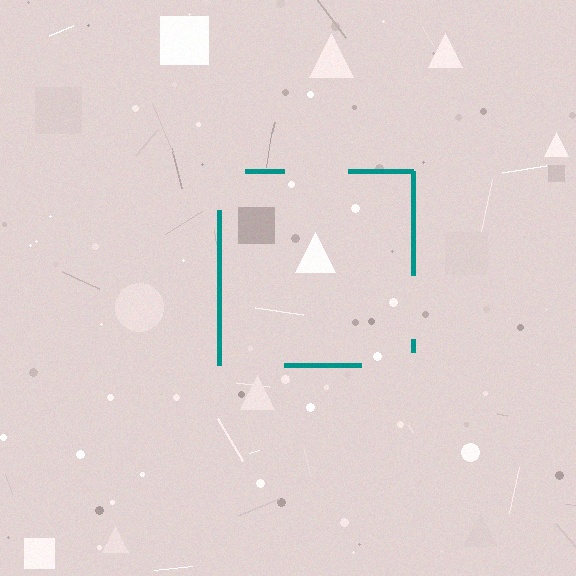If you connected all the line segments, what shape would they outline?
They would outline a square.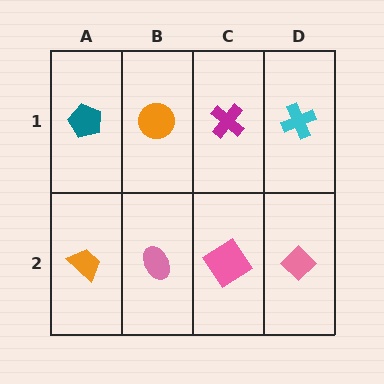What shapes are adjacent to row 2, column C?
A magenta cross (row 1, column C), a pink ellipse (row 2, column B), a pink diamond (row 2, column D).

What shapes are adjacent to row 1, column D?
A pink diamond (row 2, column D), a magenta cross (row 1, column C).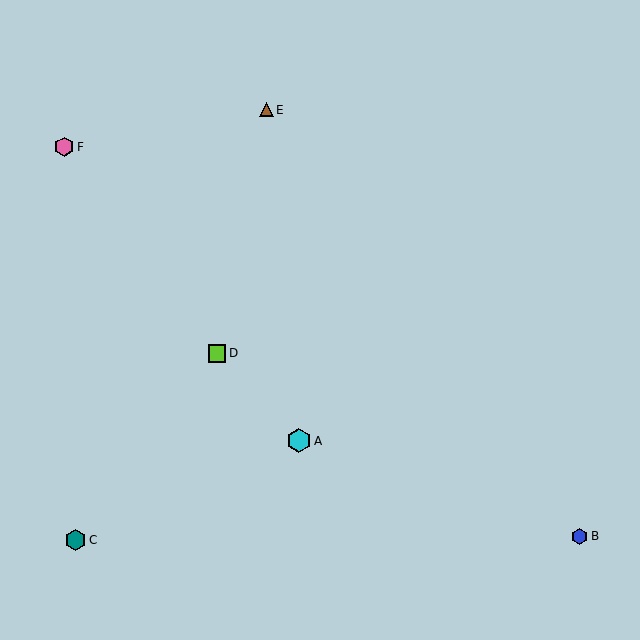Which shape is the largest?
The cyan hexagon (labeled A) is the largest.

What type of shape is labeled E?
Shape E is a brown triangle.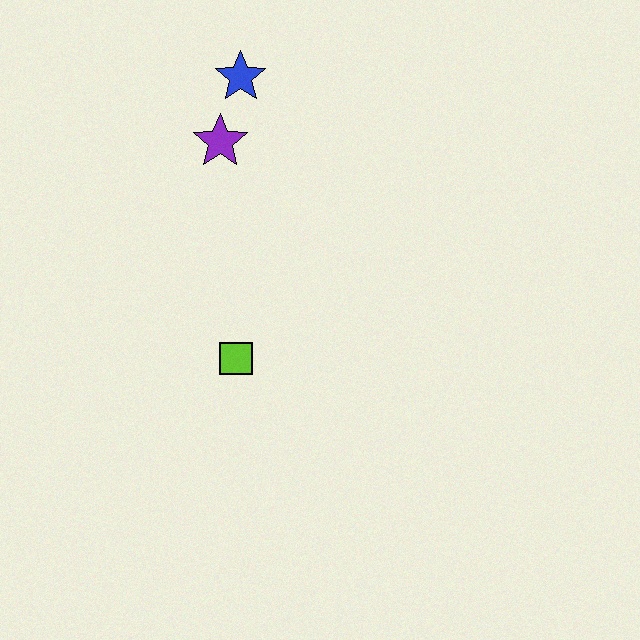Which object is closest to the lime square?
The purple star is closest to the lime square.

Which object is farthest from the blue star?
The lime square is farthest from the blue star.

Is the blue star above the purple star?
Yes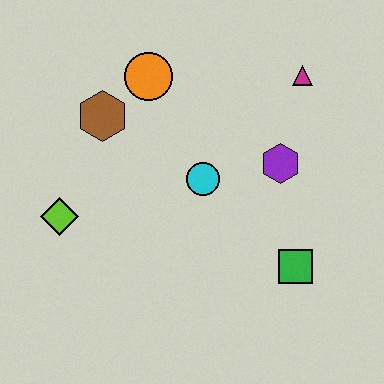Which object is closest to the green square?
The purple hexagon is closest to the green square.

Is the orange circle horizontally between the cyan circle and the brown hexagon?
Yes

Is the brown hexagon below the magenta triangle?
Yes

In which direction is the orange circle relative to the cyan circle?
The orange circle is above the cyan circle.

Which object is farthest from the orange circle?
The green square is farthest from the orange circle.